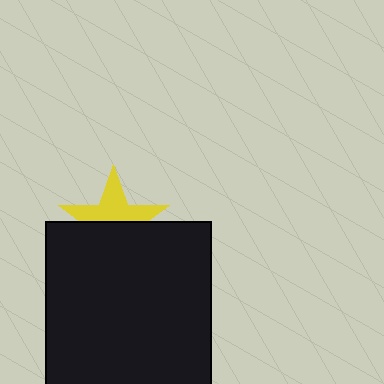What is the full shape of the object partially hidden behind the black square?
The partially hidden object is a yellow star.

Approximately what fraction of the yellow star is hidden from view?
Roughly 49% of the yellow star is hidden behind the black square.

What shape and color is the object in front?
The object in front is a black square.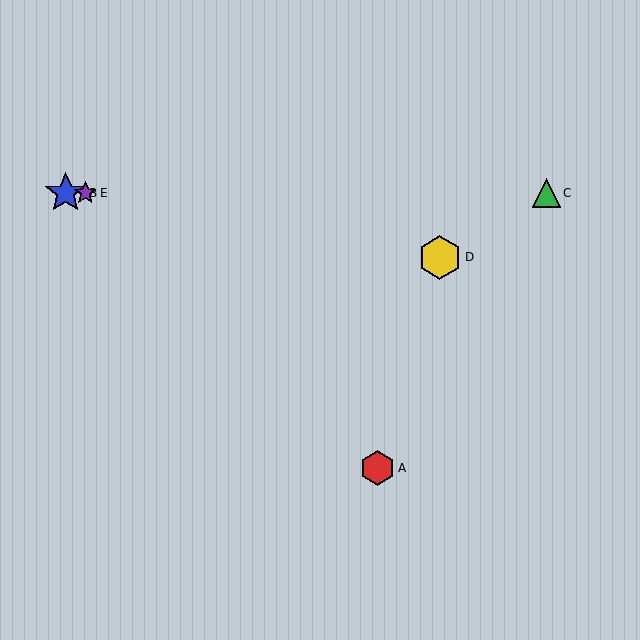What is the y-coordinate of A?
Object A is at y≈468.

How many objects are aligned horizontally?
3 objects (B, C, E) are aligned horizontally.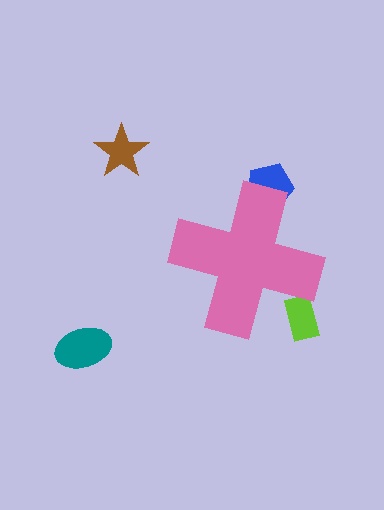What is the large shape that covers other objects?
A pink cross.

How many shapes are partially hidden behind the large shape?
2 shapes are partially hidden.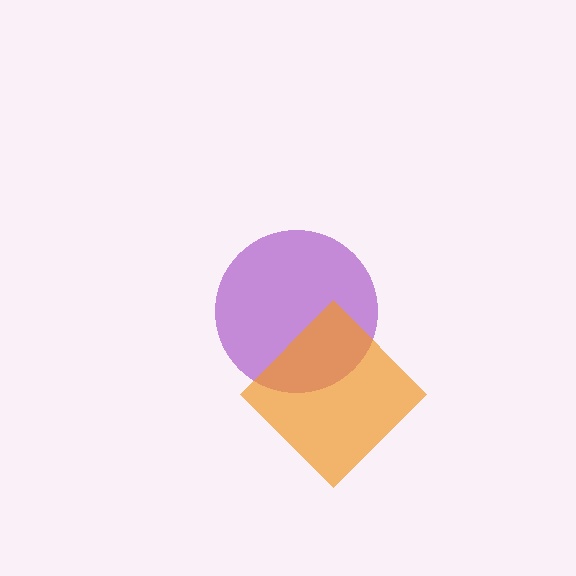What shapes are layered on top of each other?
The layered shapes are: a purple circle, an orange diamond.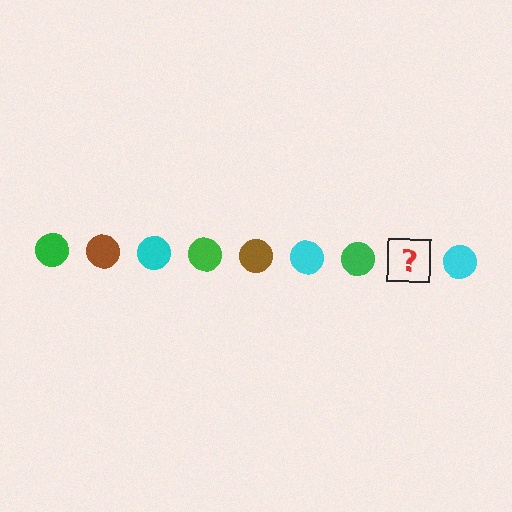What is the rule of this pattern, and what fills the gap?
The rule is that the pattern cycles through green, brown, cyan circles. The gap should be filled with a brown circle.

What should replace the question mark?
The question mark should be replaced with a brown circle.